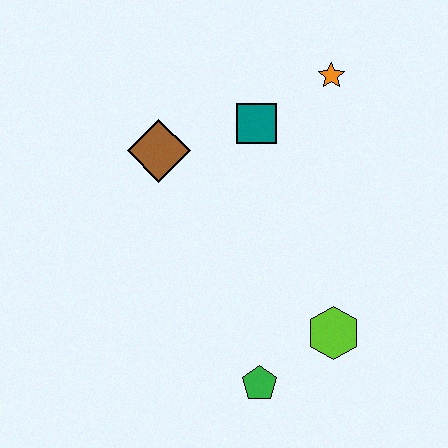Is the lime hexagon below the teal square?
Yes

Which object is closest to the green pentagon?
The lime hexagon is closest to the green pentagon.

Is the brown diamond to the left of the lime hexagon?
Yes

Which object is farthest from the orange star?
The green pentagon is farthest from the orange star.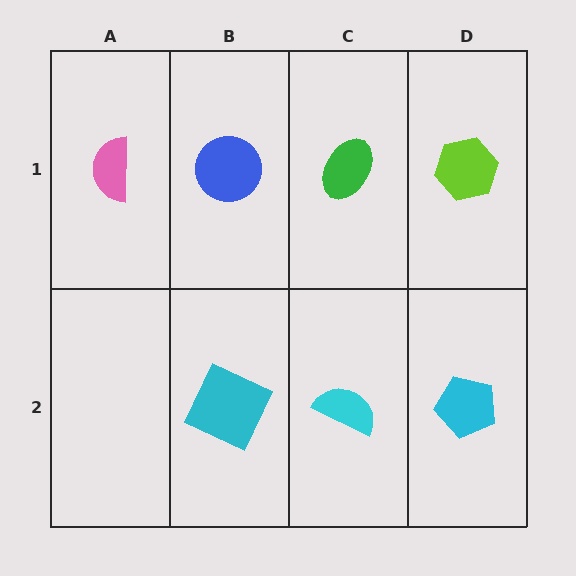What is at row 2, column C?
A cyan semicircle.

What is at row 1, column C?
A green ellipse.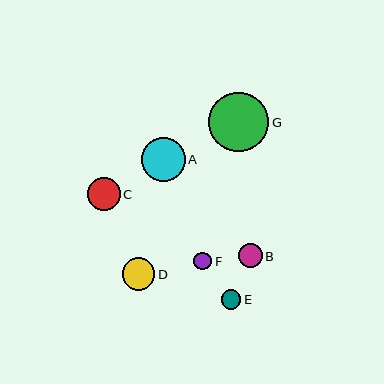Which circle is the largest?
Circle G is the largest with a size of approximately 60 pixels.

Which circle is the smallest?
Circle F is the smallest with a size of approximately 18 pixels.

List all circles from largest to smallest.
From largest to smallest: G, A, D, C, B, E, F.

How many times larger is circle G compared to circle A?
Circle G is approximately 1.4 times the size of circle A.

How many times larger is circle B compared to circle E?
Circle B is approximately 1.2 times the size of circle E.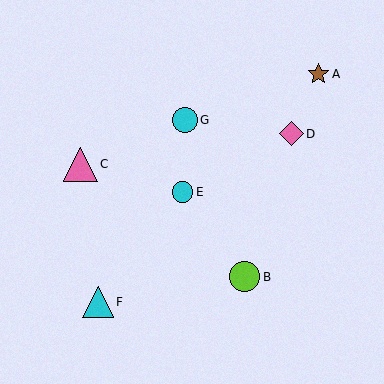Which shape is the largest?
The pink triangle (labeled C) is the largest.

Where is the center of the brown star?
The center of the brown star is at (318, 74).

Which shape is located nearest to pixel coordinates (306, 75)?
The brown star (labeled A) at (318, 74) is nearest to that location.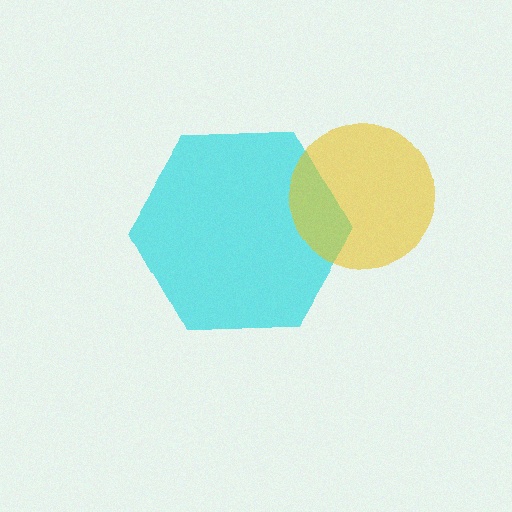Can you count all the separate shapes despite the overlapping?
Yes, there are 2 separate shapes.